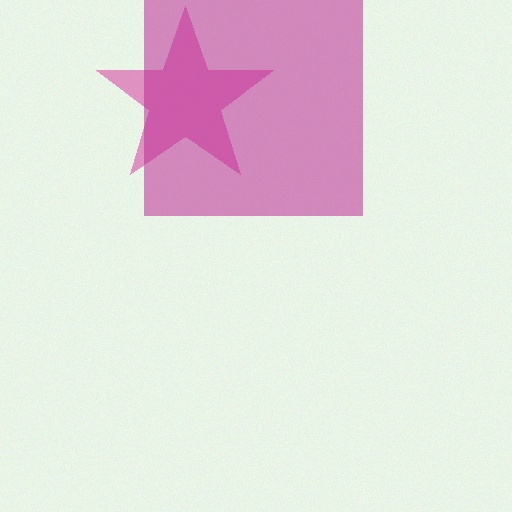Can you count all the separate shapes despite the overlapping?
Yes, there are 2 separate shapes.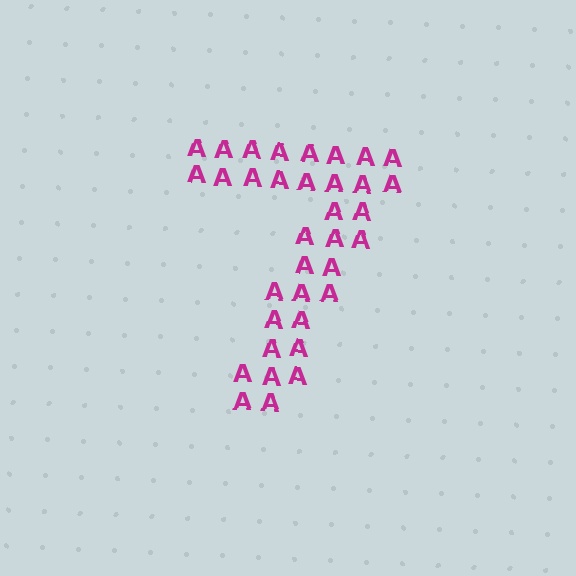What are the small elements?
The small elements are letter A's.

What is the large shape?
The large shape is the digit 7.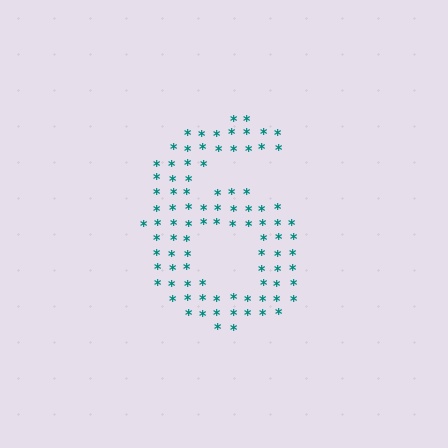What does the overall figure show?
The overall figure shows the digit 6.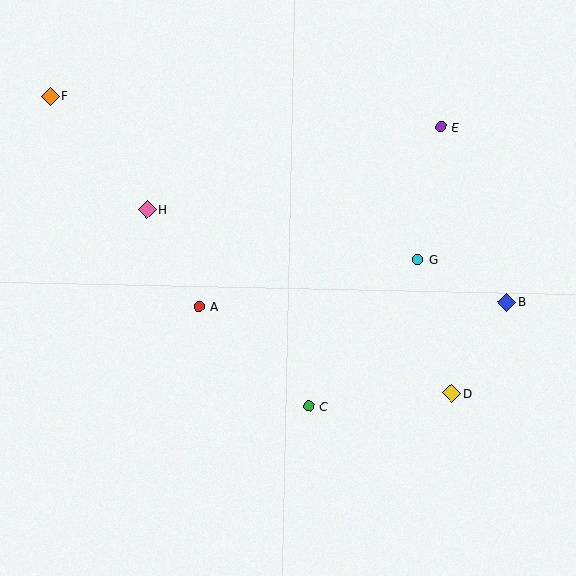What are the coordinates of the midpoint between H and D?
The midpoint between H and D is at (299, 301).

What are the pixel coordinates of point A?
Point A is at (199, 307).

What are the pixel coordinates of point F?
Point F is at (50, 96).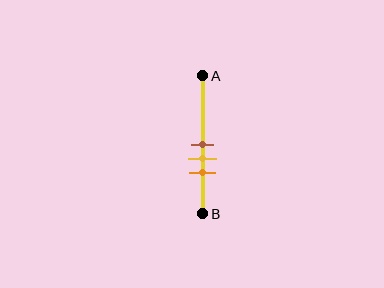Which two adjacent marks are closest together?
The brown and yellow marks are the closest adjacent pair.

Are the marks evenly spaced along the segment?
Yes, the marks are approximately evenly spaced.